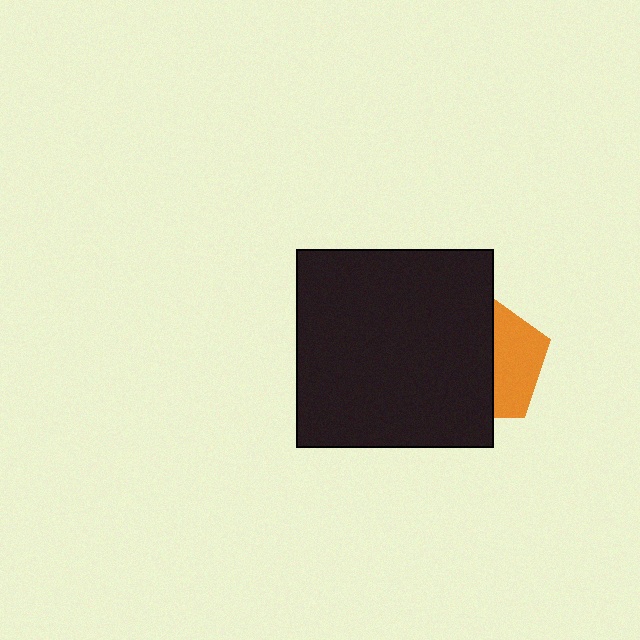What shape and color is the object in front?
The object in front is a black square.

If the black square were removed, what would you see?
You would see the complete orange pentagon.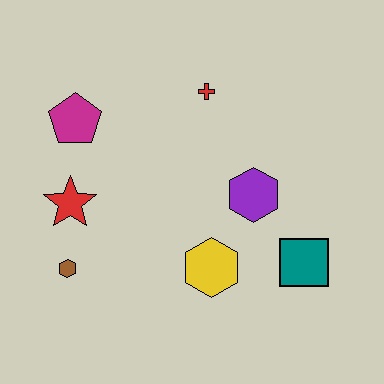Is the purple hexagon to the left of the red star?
No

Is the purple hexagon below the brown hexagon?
No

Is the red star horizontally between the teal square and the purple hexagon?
No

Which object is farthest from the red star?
The teal square is farthest from the red star.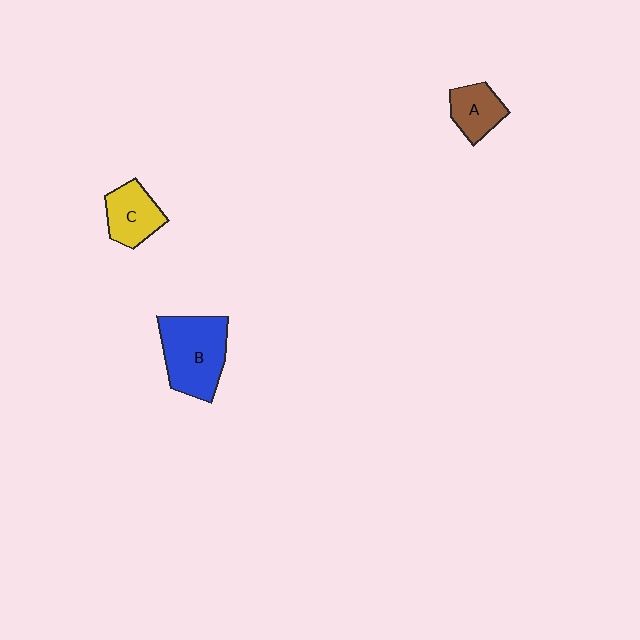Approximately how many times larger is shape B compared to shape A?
Approximately 1.9 times.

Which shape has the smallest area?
Shape A (brown).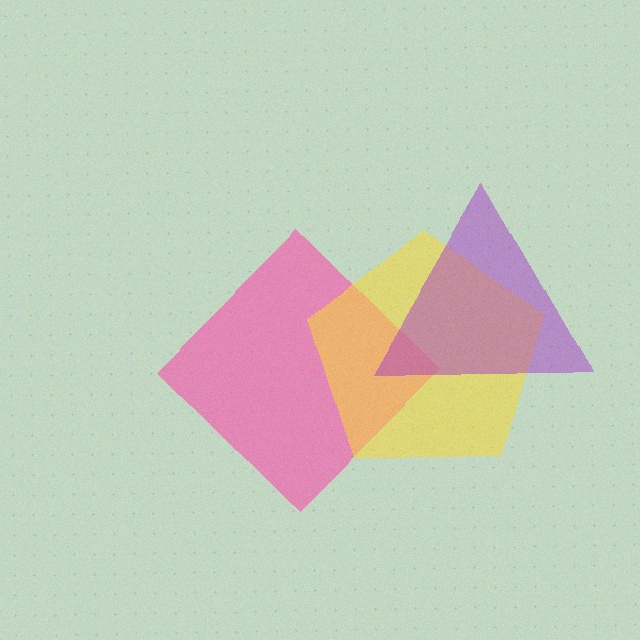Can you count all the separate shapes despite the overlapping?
Yes, there are 3 separate shapes.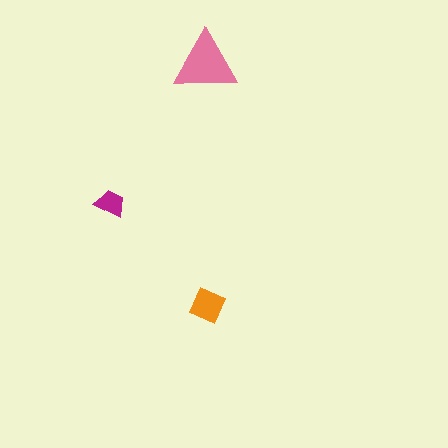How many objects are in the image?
There are 3 objects in the image.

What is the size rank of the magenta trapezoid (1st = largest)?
3rd.